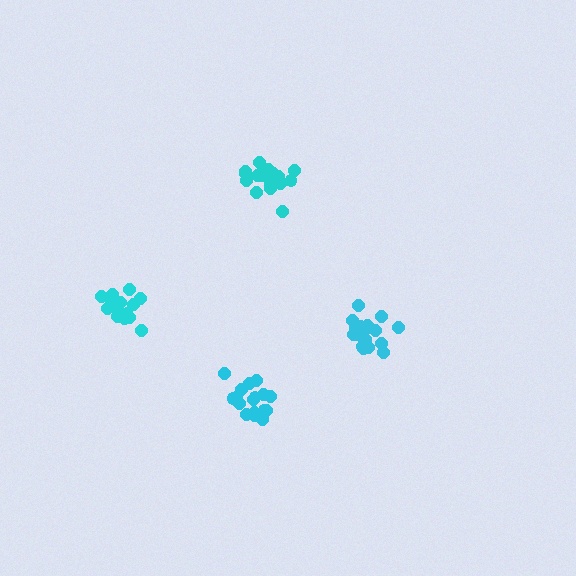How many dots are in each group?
Group 1: 21 dots, Group 2: 15 dots, Group 3: 19 dots, Group 4: 18 dots (73 total).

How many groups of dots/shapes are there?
There are 4 groups.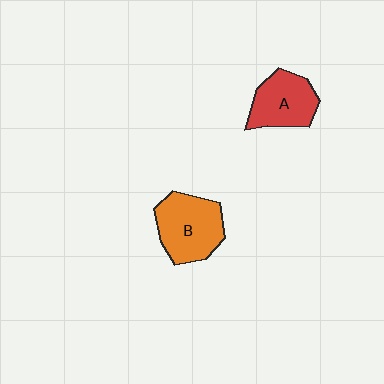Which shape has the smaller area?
Shape A (red).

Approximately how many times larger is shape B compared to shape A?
Approximately 1.2 times.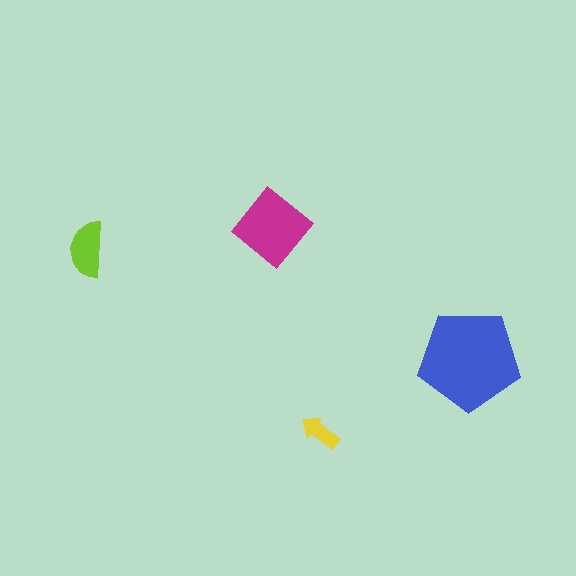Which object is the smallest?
The yellow arrow.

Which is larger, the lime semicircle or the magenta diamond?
The magenta diamond.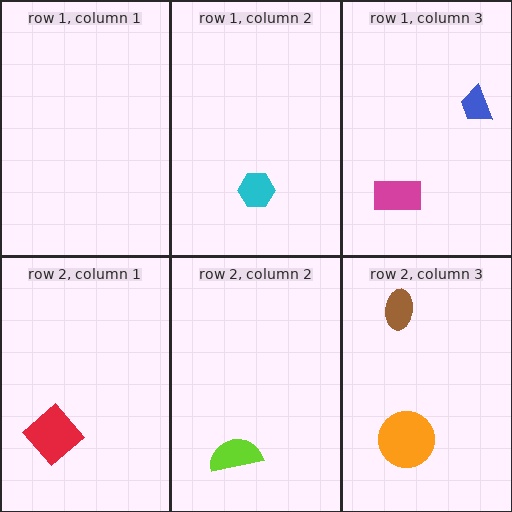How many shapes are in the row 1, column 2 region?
1.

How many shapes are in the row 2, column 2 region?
1.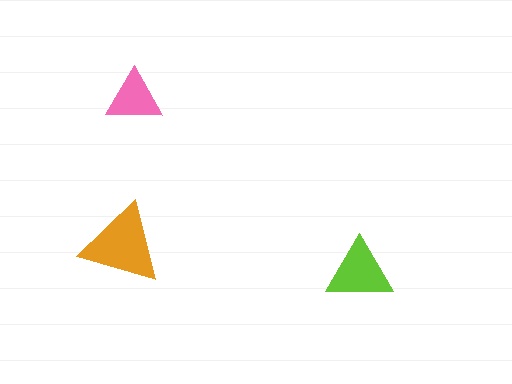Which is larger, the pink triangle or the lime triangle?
The lime one.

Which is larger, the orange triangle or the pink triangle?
The orange one.